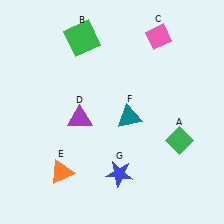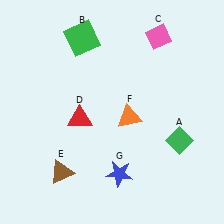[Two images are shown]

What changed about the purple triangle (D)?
In Image 1, D is purple. In Image 2, it changed to red.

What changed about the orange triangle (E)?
In Image 1, E is orange. In Image 2, it changed to brown.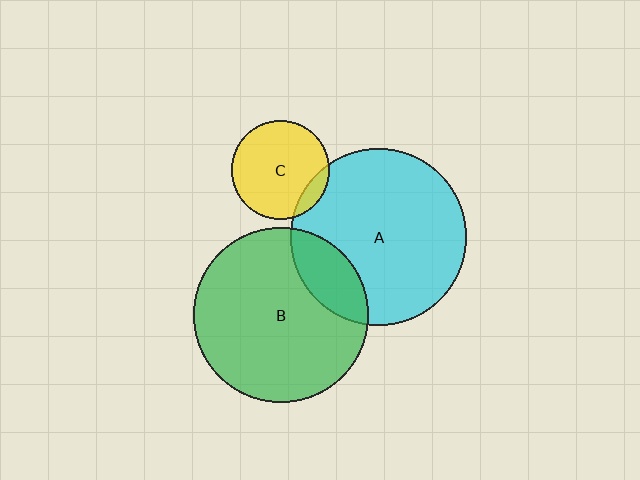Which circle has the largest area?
Circle A (cyan).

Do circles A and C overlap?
Yes.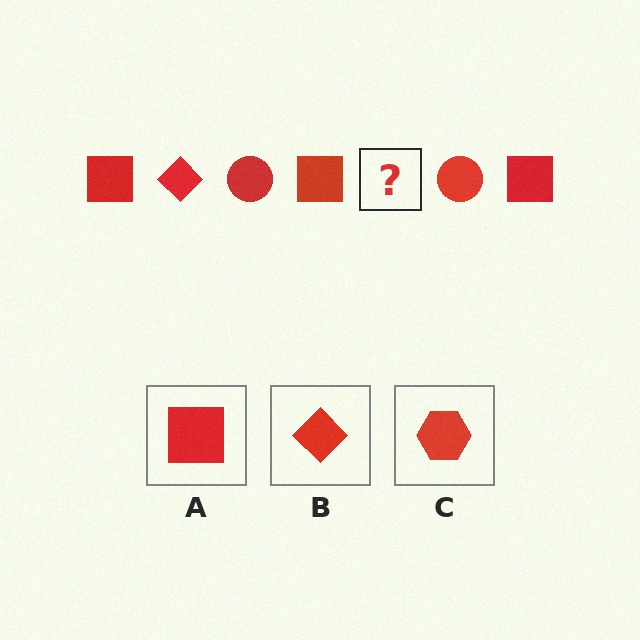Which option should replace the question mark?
Option B.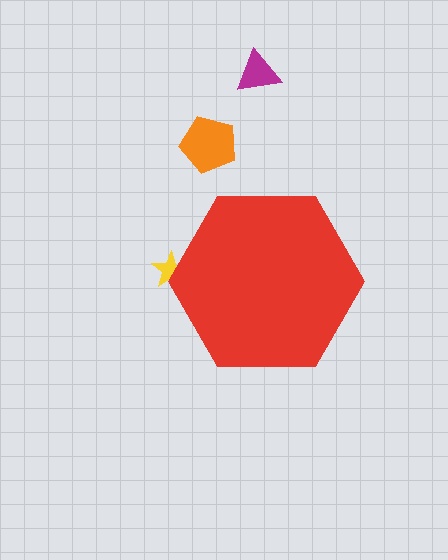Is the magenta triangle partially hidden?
No, the magenta triangle is fully visible.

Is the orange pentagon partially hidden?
No, the orange pentagon is fully visible.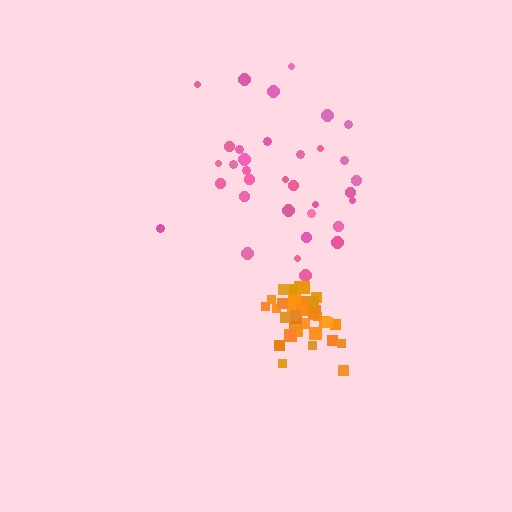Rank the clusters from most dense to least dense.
orange, pink.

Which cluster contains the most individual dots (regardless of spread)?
Orange (35).